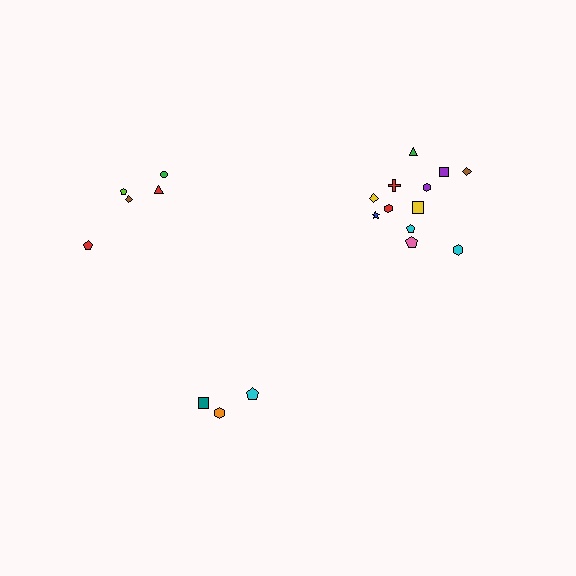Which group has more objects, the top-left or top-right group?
The top-right group.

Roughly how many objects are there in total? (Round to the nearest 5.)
Roughly 20 objects in total.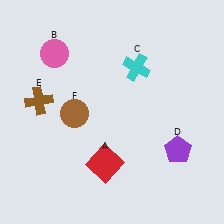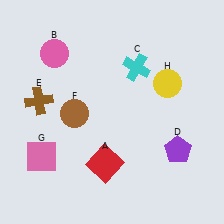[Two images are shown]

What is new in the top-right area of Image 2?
A yellow circle (H) was added in the top-right area of Image 2.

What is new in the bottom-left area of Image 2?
A pink square (G) was added in the bottom-left area of Image 2.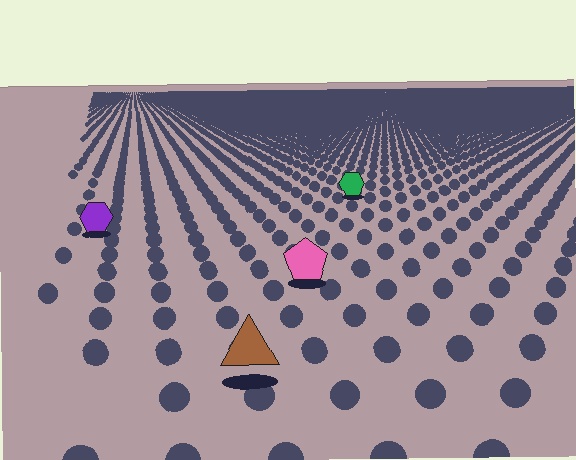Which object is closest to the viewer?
The brown triangle is closest. The texture marks near it are larger and more spread out.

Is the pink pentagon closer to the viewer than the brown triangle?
No. The brown triangle is closer — you can tell from the texture gradient: the ground texture is coarser near it.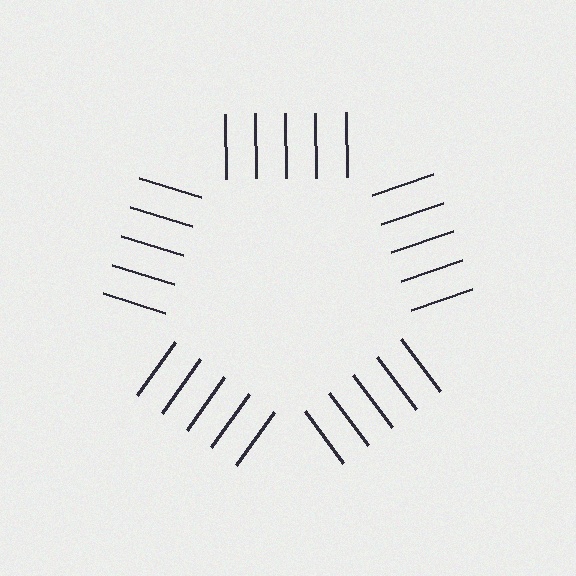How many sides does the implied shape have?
5 sides — the line-ends trace a pentagon.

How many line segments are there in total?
25 — 5 along each of the 5 edges.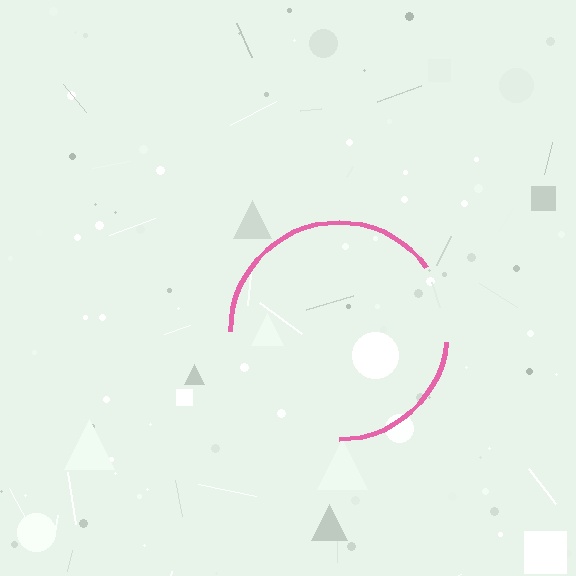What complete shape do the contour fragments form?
The contour fragments form a circle.